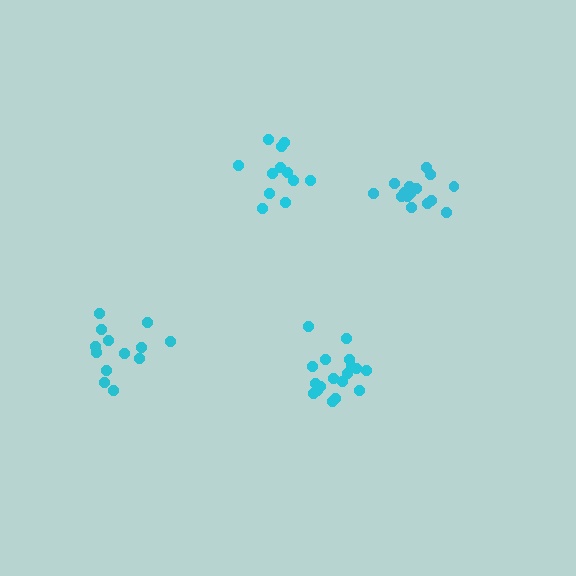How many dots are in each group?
Group 1: 13 dots, Group 2: 18 dots, Group 3: 12 dots, Group 4: 16 dots (59 total).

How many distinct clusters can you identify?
There are 4 distinct clusters.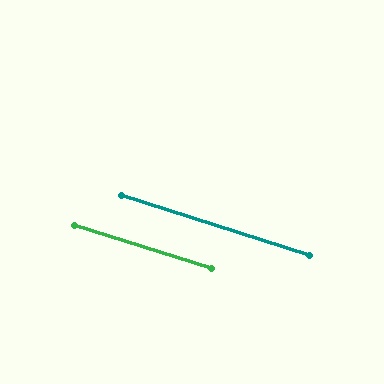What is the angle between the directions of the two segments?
Approximately 0 degrees.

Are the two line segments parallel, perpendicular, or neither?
Parallel — their directions differ by only 0.1°.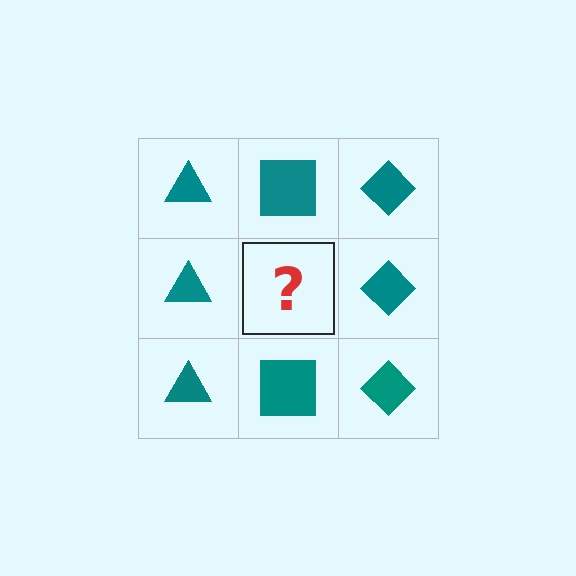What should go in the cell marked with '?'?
The missing cell should contain a teal square.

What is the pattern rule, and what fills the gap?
The rule is that each column has a consistent shape. The gap should be filled with a teal square.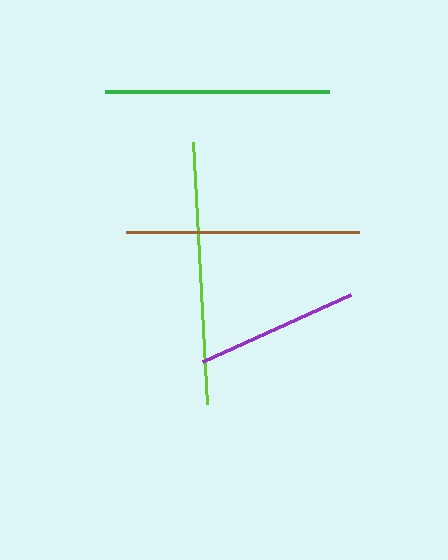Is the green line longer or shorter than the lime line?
The lime line is longer than the green line.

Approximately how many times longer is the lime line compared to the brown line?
The lime line is approximately 1.1 times the length of the brown line.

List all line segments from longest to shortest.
From longest to shortest: lime, brown, green, purple.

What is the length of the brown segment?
The brown segment is approximately 232 pixels long.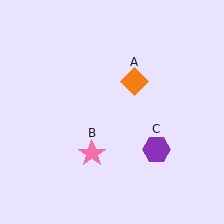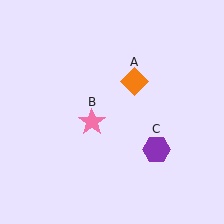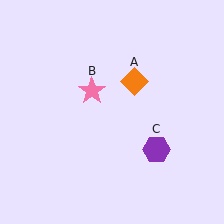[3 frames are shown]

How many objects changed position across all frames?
1 object changed position: pink star (object B).